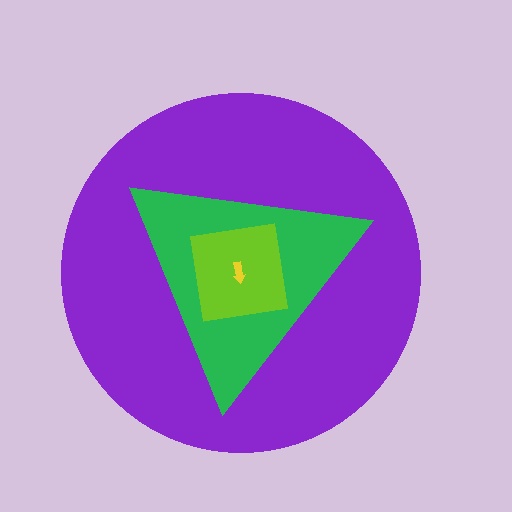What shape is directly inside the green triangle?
The lime square.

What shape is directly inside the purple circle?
The green triangle.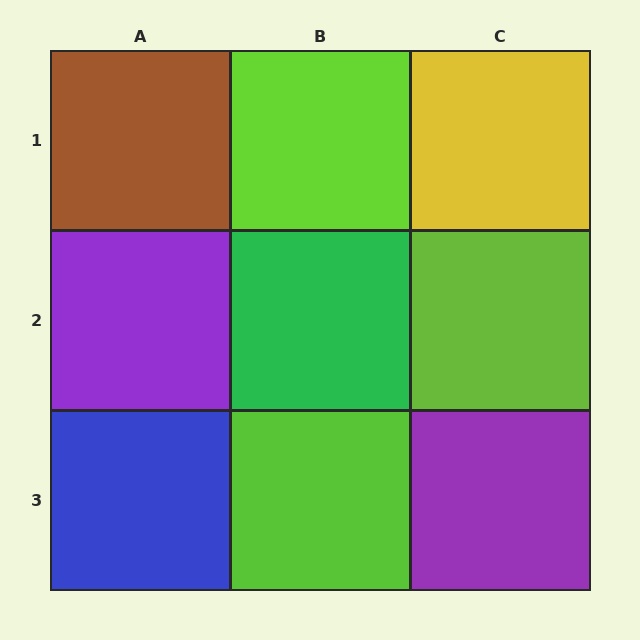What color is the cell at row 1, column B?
Lime.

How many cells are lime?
3 cells are lime.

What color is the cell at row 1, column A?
Brown.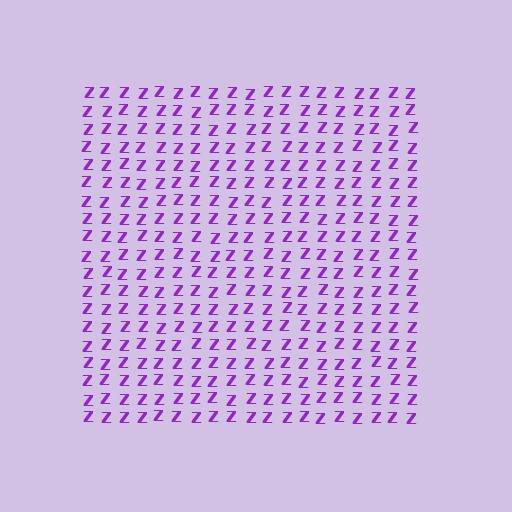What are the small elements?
The small elements are letter Z's.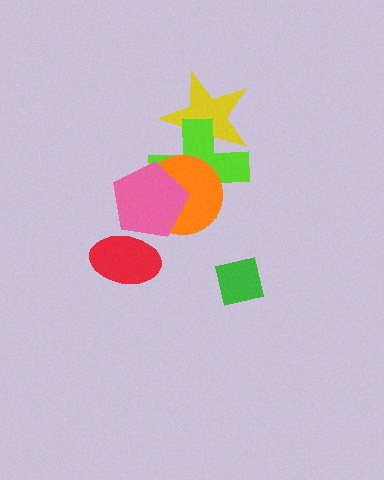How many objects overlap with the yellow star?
1 object overlaps with the yellow star.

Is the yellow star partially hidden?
Yes, it is partially covered by another shape.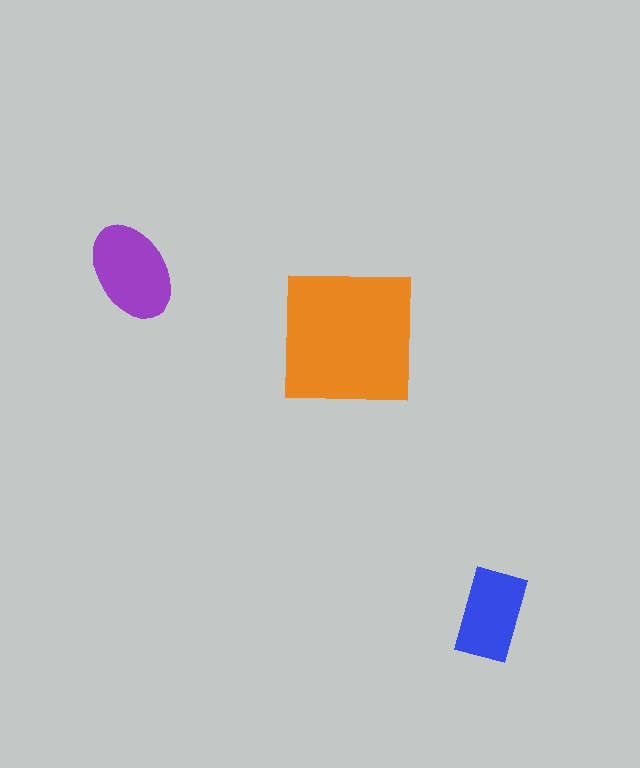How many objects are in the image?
There are 3 objects in the image.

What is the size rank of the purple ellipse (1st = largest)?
2nd.